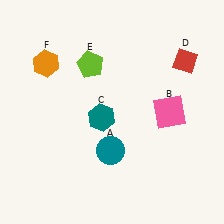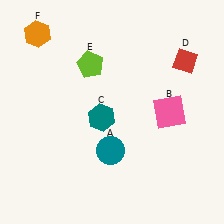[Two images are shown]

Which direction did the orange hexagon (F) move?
The orange hexagon (F) moved up.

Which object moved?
The orange hexagon (F) moved up.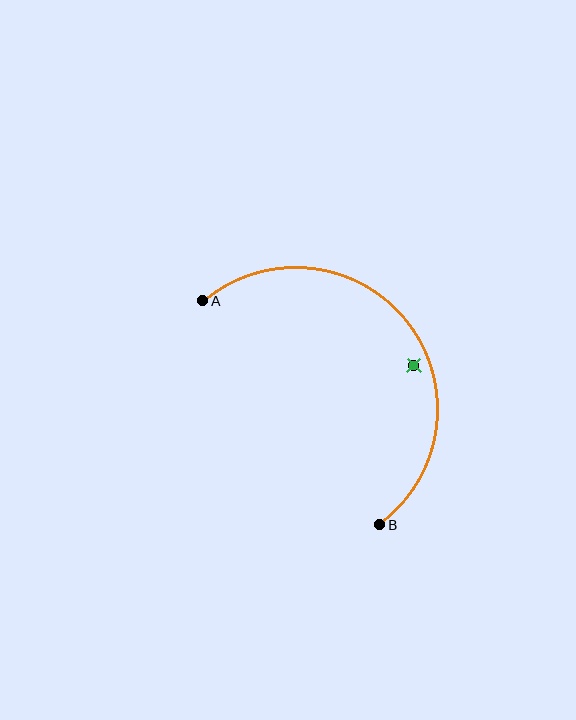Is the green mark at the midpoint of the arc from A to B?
No — the green mark does not lie on the arc at all. It sits slightly inside the curve.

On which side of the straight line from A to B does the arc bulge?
The arc bulges above and to the right of the straight line connecting A and B.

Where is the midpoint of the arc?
The arc midpoint is the point on the curve farthest from the straight line joining A and B. It sits above and to the right of that line.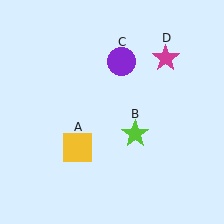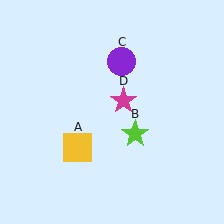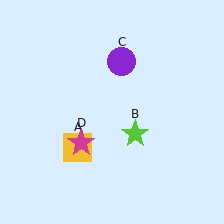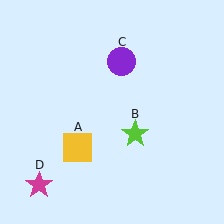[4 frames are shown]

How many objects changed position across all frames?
1 object changed position: magenta star (object D).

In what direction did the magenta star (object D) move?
The magenta star (object D) moved down and to the left.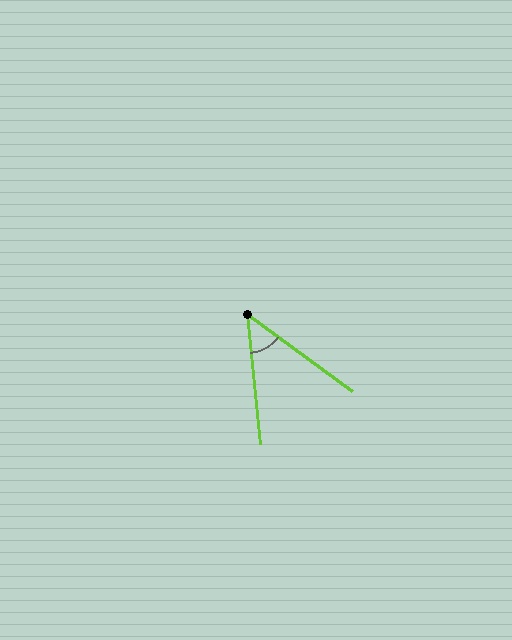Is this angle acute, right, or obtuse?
It is acute.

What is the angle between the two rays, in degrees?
Approximately 48 degrees.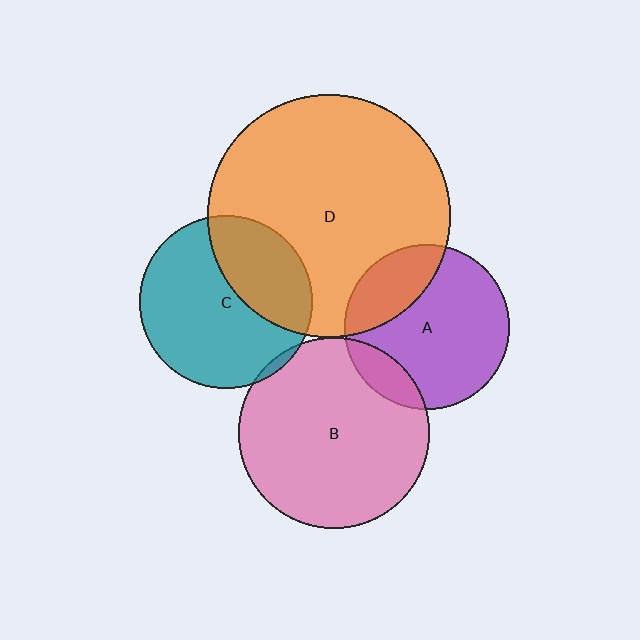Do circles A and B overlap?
Yes.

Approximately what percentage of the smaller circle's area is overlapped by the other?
Approximately 10%.